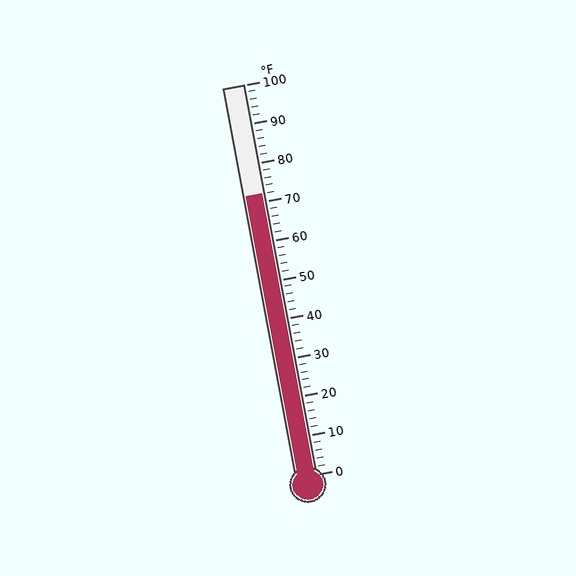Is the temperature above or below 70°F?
The temperature is above 70°F.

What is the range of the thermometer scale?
The thermometer scale ranges from 0°F to 100°F.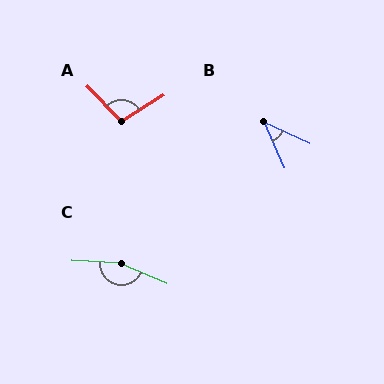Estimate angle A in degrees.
Approximately 101 degrees.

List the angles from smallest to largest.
B (42°), A (101°), C (159°).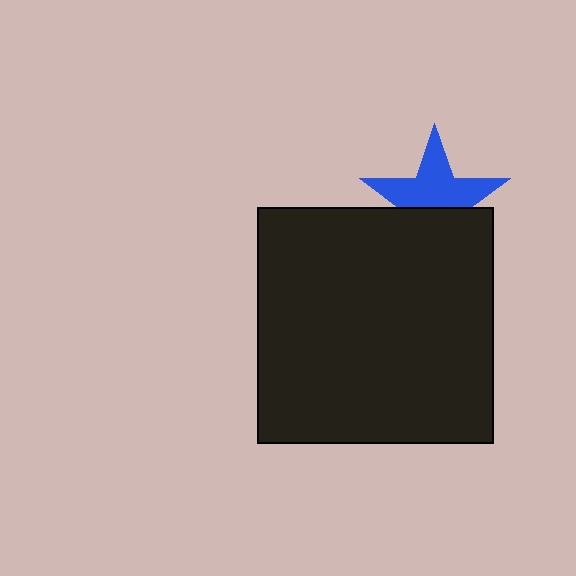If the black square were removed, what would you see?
You would see the complete blue star.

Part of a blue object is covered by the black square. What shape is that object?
It is a star.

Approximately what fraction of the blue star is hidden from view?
Roughly 40% of the blue star is hidden behind the black square.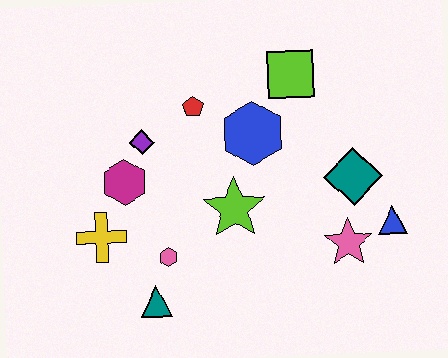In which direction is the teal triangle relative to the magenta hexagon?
The teal triangle is below the magenta hexagon.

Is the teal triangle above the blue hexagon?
No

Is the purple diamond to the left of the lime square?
Yes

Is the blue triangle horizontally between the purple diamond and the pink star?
No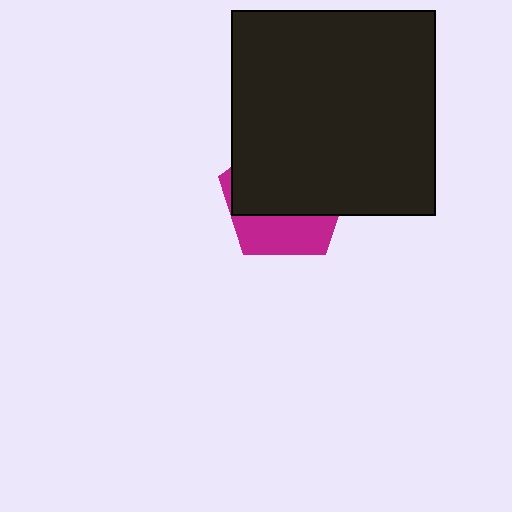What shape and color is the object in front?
The object in front is a black square.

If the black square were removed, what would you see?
You would see the complete magenta pentagon.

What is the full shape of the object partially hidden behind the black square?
The partially hidden object is a magenta pentagon.